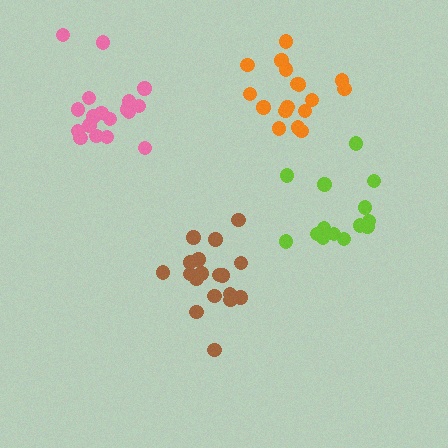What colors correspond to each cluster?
The clusters are colored: lime, pink, brown, orange.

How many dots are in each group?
Group 1: 14 dots, Group 2: 18 dots, Group 3: 18 dots, Group 4: 17 dots (67 total).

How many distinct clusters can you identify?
There are 4 distinct clusters.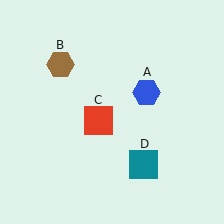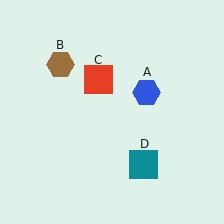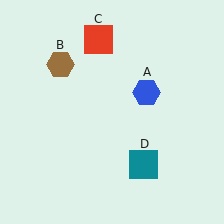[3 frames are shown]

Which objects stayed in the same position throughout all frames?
Blue hexagon (object A) and brown hexagon (object B) and teal square (object D) remained stationary.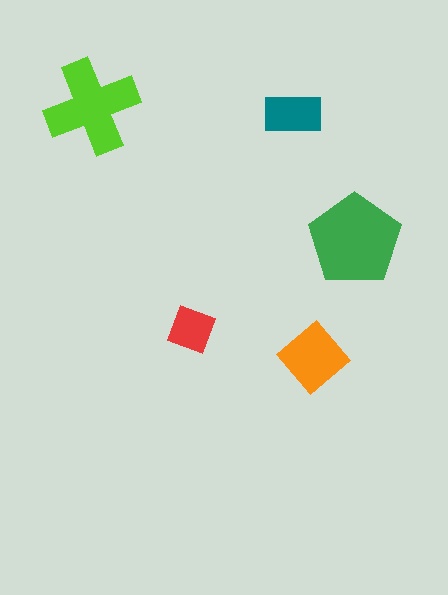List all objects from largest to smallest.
The green pentagon, the lime cross, the orange diamond, the teal rectangle, the red diamond.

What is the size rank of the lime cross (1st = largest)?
2nd.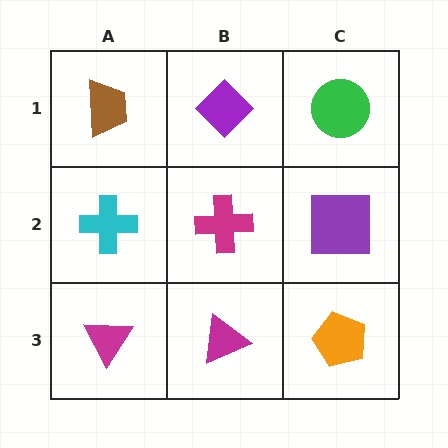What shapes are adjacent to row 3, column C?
A purple square (row 2, column C), a magenta triangle (row 3, column B).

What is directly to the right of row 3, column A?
A magenta triangle.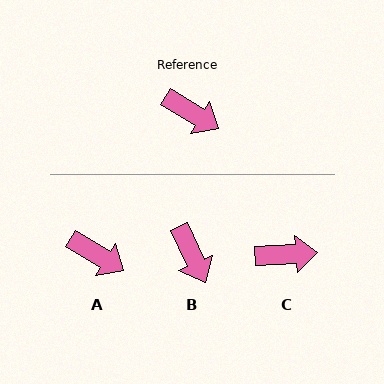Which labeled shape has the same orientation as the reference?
A.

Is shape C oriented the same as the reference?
No, it is off by about 35 degrees.